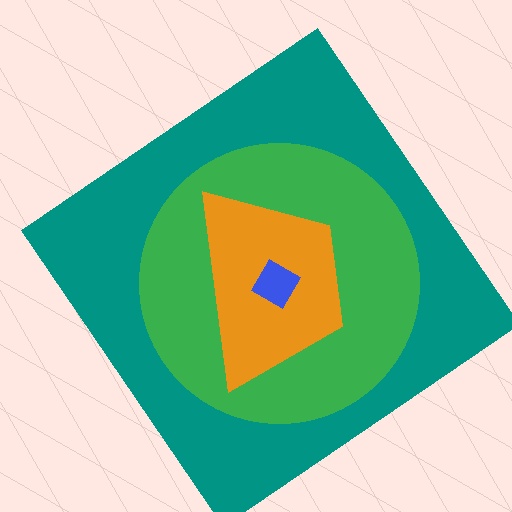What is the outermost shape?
The teal diamond.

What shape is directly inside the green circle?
The orange trapezoid.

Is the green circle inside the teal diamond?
Yes.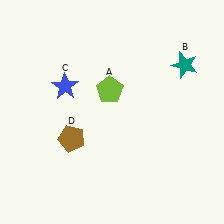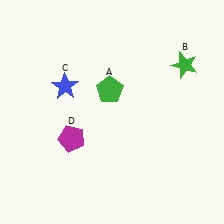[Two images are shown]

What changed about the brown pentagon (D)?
In Image 1, D is brown. In Image 2, it changed to magenta.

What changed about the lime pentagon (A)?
In Image 1, A is lime. In Image 2, it changed to green.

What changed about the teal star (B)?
In Image 1, B is teal. In Image 2, it changed to green.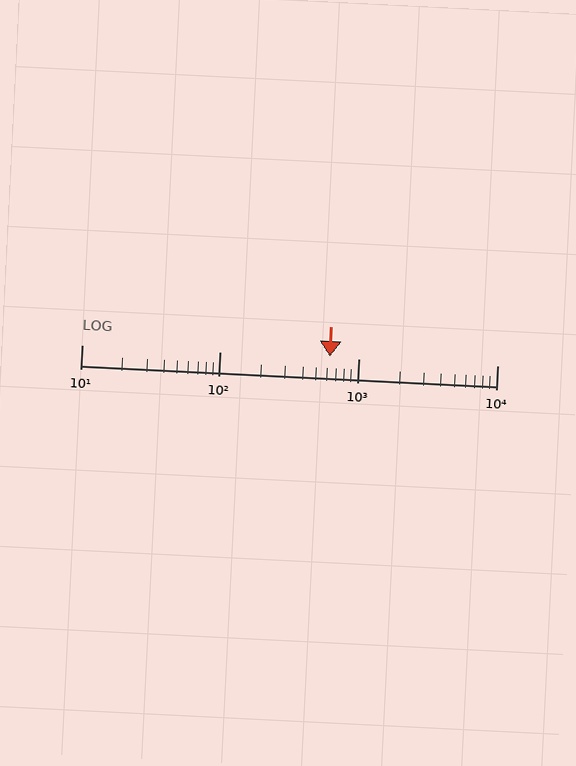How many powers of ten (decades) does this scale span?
The scale spans 3 decades, from 10 to 10000.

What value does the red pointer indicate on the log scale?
The pointer indicates approximately 620.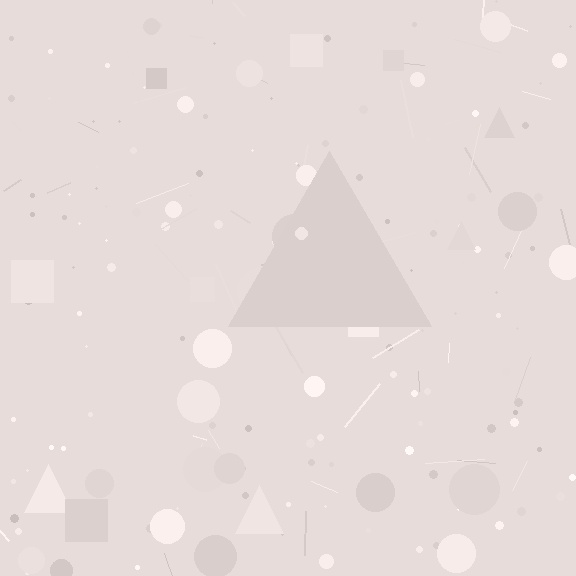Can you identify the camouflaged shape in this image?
The camouflaged shape is a triangle.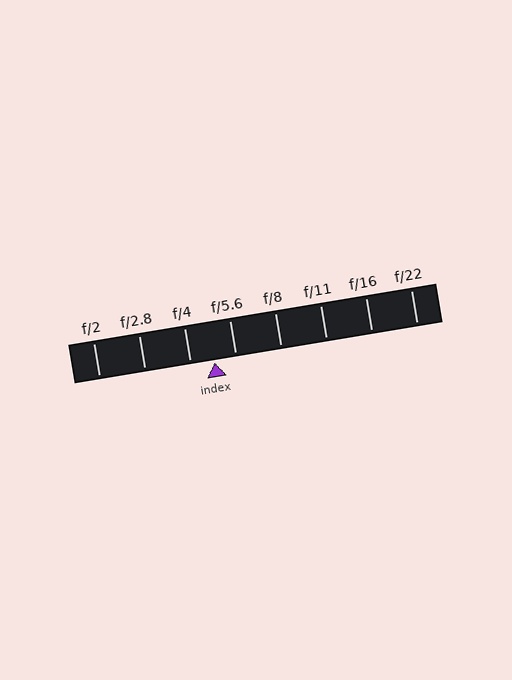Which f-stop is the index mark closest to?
The index mark is closest to f/5.6.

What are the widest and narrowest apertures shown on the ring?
The widest aperture shown is f/2 and the narrowest is f/22.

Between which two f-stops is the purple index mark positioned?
The index mark is between f/4 and f/5.6.